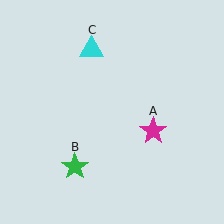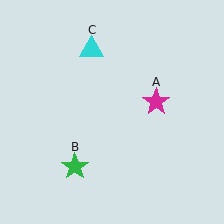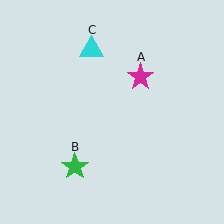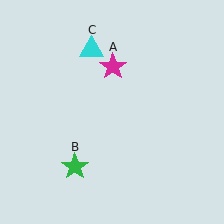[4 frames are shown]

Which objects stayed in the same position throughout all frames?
Green star (object B) and cyan triangle (object C) remained stationary.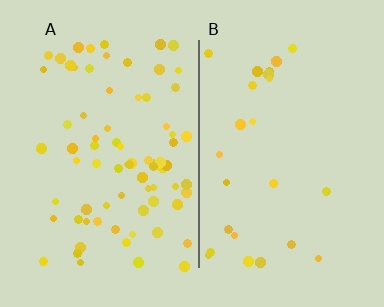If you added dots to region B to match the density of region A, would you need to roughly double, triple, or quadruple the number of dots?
Approximately triple.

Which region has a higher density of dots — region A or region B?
A (the left).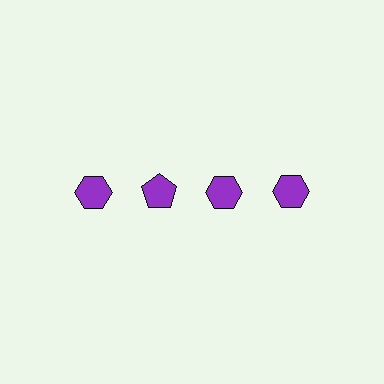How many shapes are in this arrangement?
There are 4 shapes arranged in a grid pattern.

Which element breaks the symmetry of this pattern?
The purple pentagon in the top row, second from left column breaks the symmetry. All other shapes are purple hexagons.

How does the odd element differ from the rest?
It has a different shape: pentagon instead of hexagon.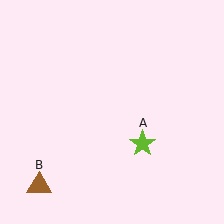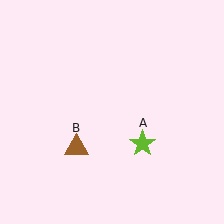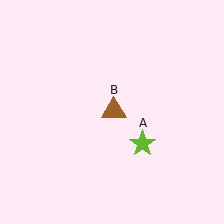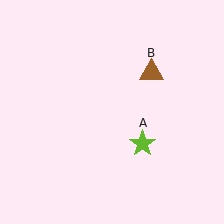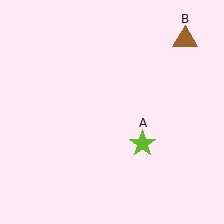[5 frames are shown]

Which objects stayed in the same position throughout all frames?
Lime star (object A) remained stationary.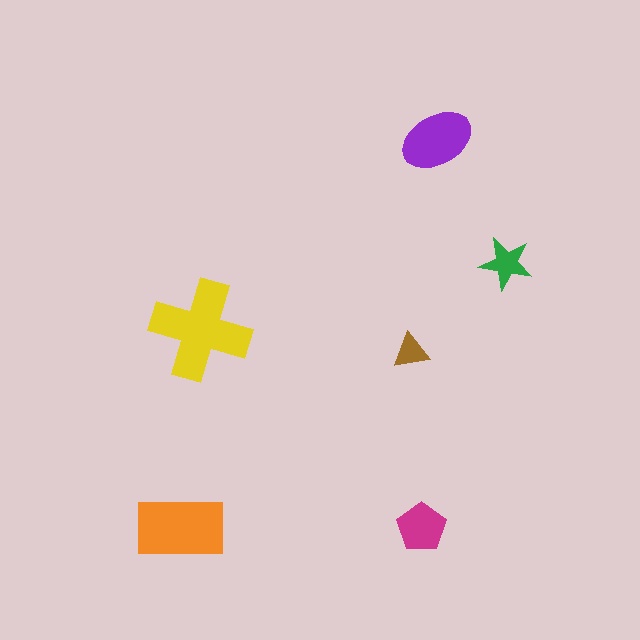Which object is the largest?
The yellow cross.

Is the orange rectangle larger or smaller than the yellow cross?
Smaller.